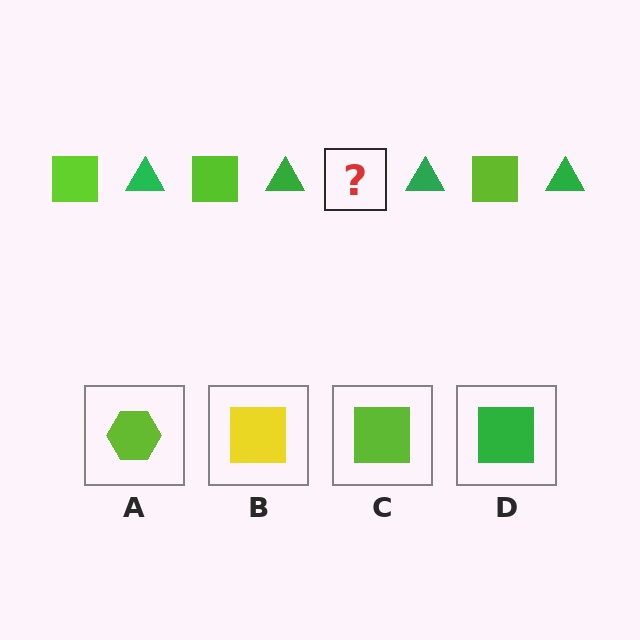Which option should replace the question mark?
Option C.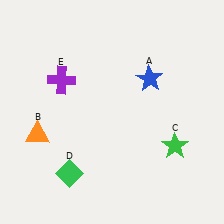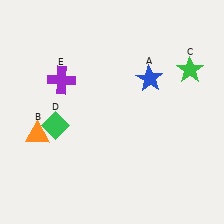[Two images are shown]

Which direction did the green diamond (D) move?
The green diamond (D) moved up.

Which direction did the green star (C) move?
The green star (C) moved up.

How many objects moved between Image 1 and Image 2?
2 objects moved between the two images.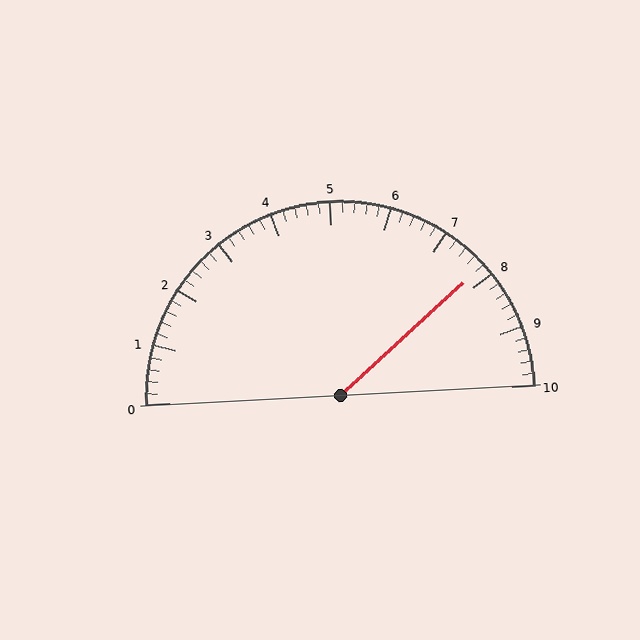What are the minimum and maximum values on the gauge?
The gauge ranges from 0 to 10.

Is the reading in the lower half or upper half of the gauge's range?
The reading is in the upper half of the range (0 to 10).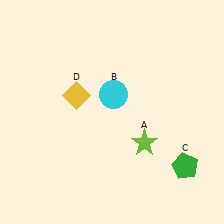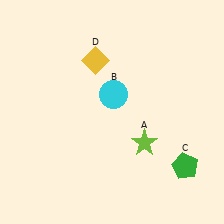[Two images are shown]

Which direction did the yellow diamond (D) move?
The yellow diamond (D) moved up.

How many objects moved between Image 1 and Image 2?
1 object moved between the two images.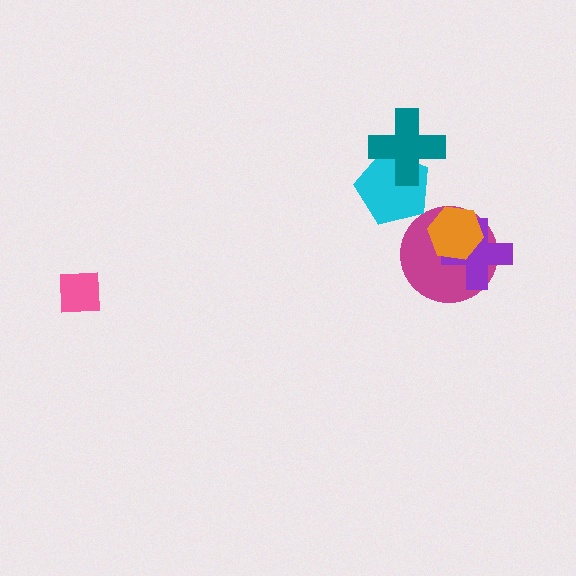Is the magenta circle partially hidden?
Yes, it is partially covered by another shape.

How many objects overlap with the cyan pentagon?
1 object overlaps with the cyan pentagon.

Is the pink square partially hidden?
No, no other shape covers it.